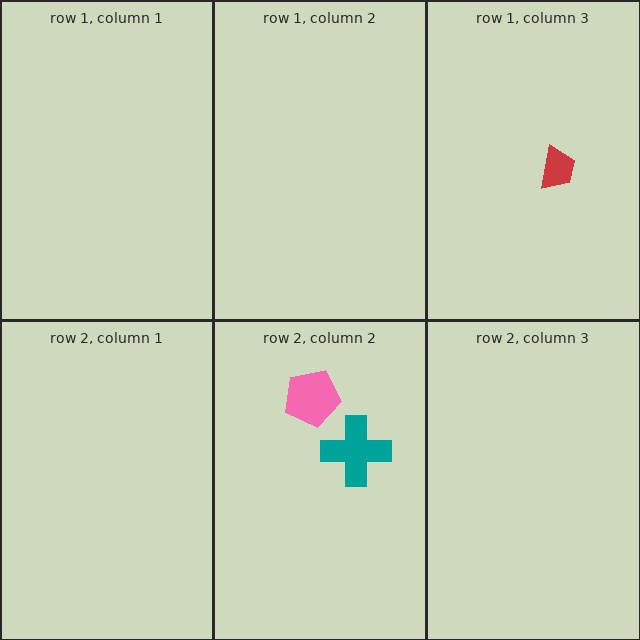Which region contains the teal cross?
The row 2, column 2 region.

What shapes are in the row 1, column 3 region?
The red trapezoid.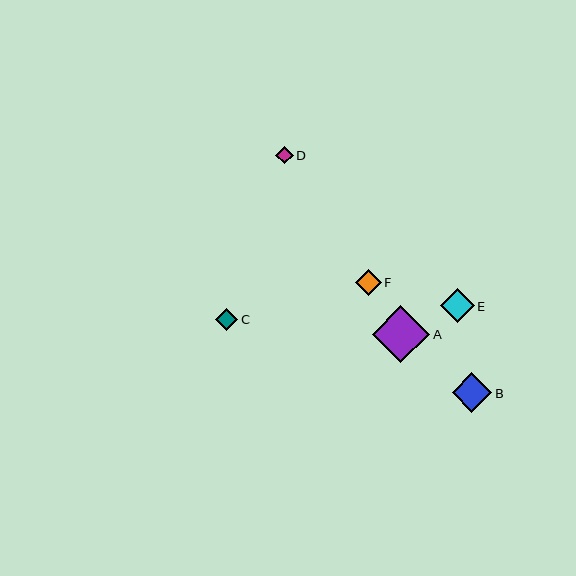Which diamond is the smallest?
Diamond D is the smallest with a size of approximately 17 pixels.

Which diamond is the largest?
Diamond A is the largest with a size of approximately 58 pixels.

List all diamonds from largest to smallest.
From largest to smallest: A, B, E, F, C, D.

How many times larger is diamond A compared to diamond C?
Diamond A is approximately 2.6 times the size of diamond C.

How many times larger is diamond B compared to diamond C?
Diamond B is approximately 1.8 times the size of diamond C.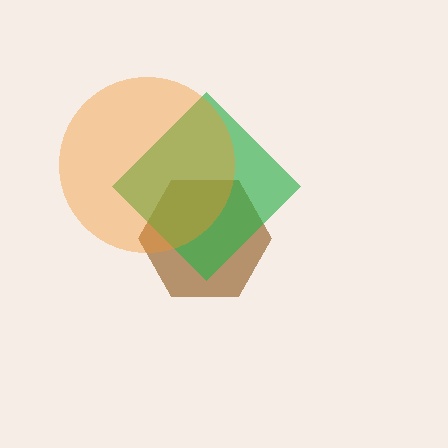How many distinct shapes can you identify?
There are 3 distinct shapes: a brown hexagon, a green diamond, an orange circle.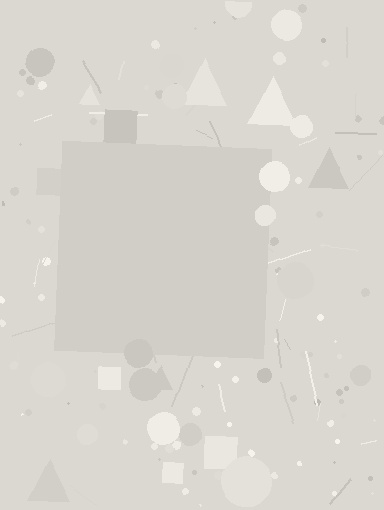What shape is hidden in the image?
A square is hidden in the image.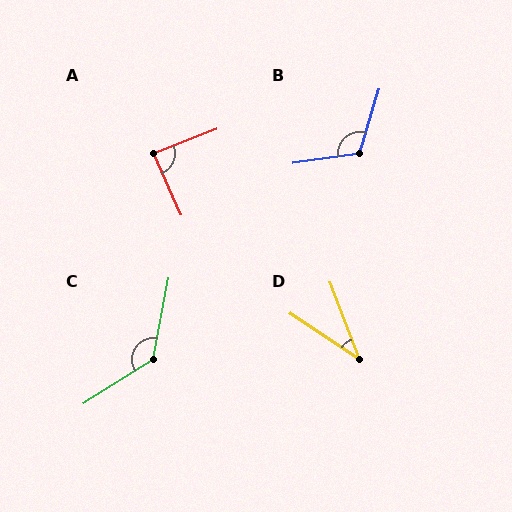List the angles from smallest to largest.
D (35°), A (87°), B (115°), C (133°).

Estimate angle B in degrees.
Approximately 115 degrees.